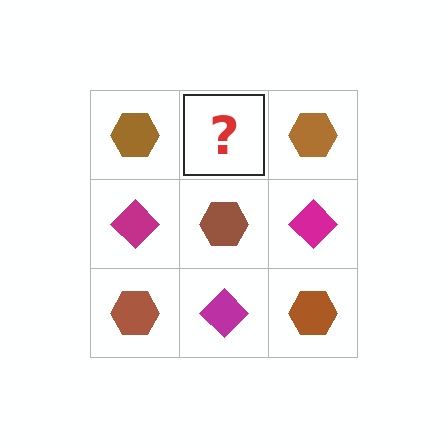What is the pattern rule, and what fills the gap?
The rule is that it alternates brown hexagon and magenta diamond in a checkerboard pattern. The gap should be filled with a magenta diamond.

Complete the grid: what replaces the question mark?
The question mark should be replaced with a magenta diamond.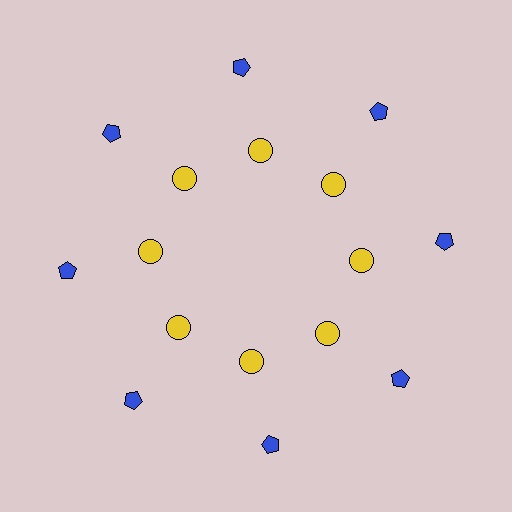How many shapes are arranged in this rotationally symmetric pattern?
There are 16 shapes, arranged in 8 groups of 2.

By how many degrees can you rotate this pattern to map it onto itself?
The pattern maps onto itself every 45 degrees of rotation.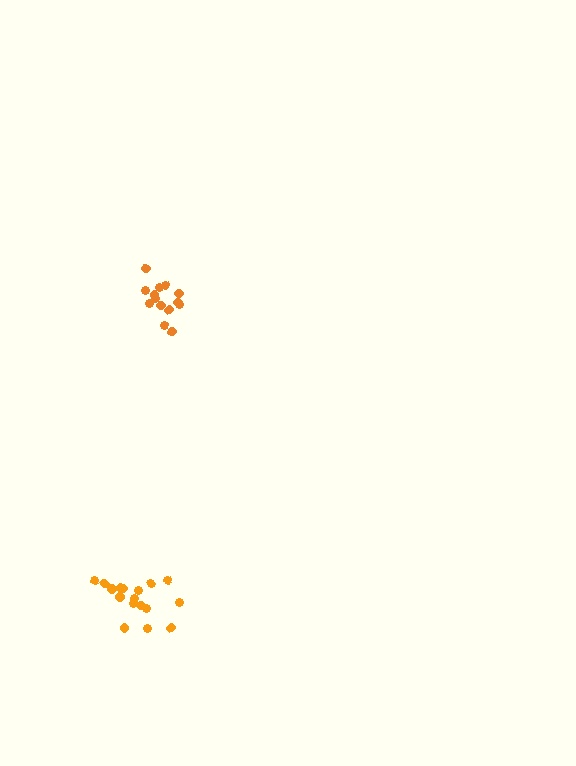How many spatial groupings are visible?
There are 2 spatial groupings.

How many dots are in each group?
Group 1: 17 dots, Group 2: 14 dots (31 total).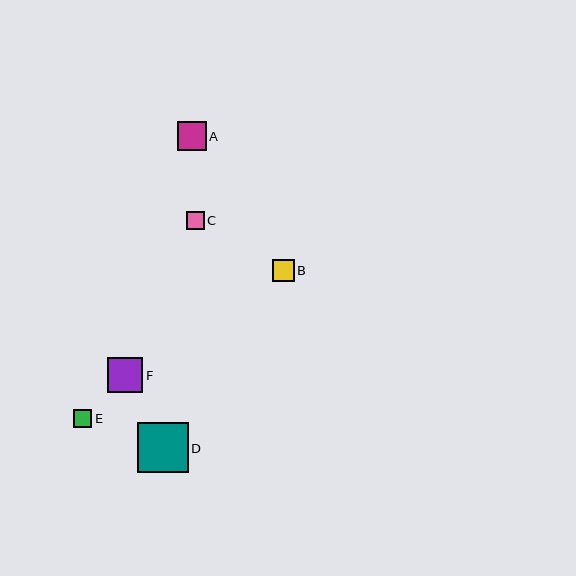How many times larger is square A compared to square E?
Square A is approximately 1.6 times the size of square E.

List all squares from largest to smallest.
From largest to smallest: D, F, A, B, C, E.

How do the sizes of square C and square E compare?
Square C and square E are approximately the same size.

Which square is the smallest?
Square E is the smallest with a size of approximately 18 pixels.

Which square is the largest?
Square D is the largest with a size of approximately 50 pixels.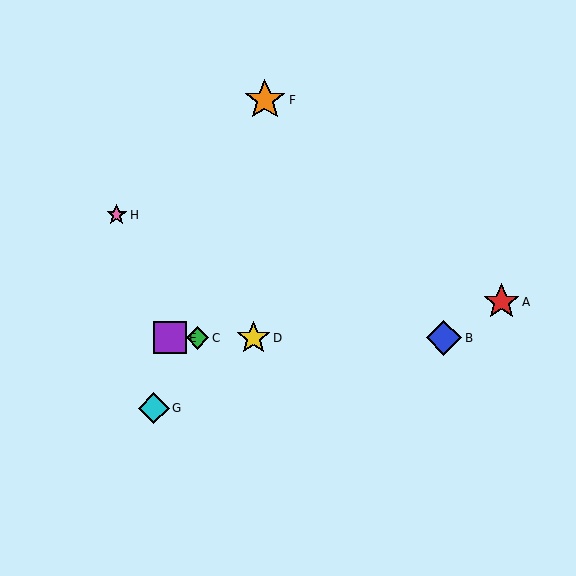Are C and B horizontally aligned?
Yes, both are at y≈338.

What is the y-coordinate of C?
Object C is at y≈338.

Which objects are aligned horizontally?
Objects B, C, D, E are aligned horizontally.